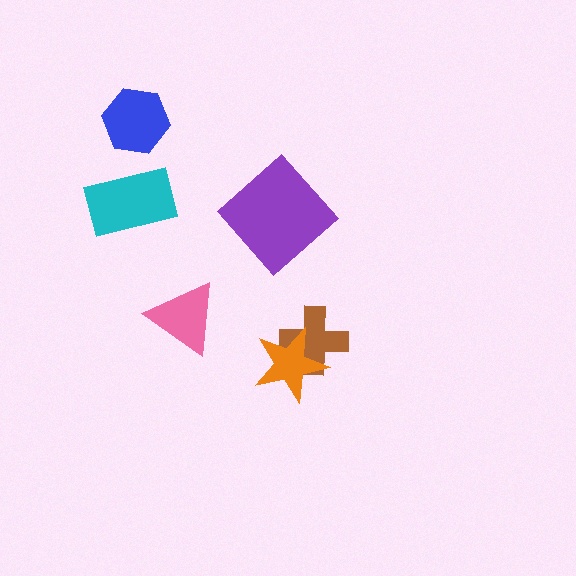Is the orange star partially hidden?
No, no other shape covers it.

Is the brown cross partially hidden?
Yes, it is partially covered by another shape.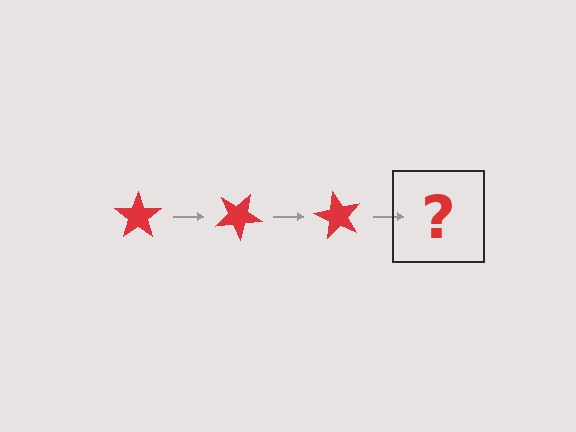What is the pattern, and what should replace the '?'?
The pattern is that the star rotates 30 degrees each step. The '?' should be a red star rotated 90 degrees.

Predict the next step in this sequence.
The next step is a red star rotated 90 degrees.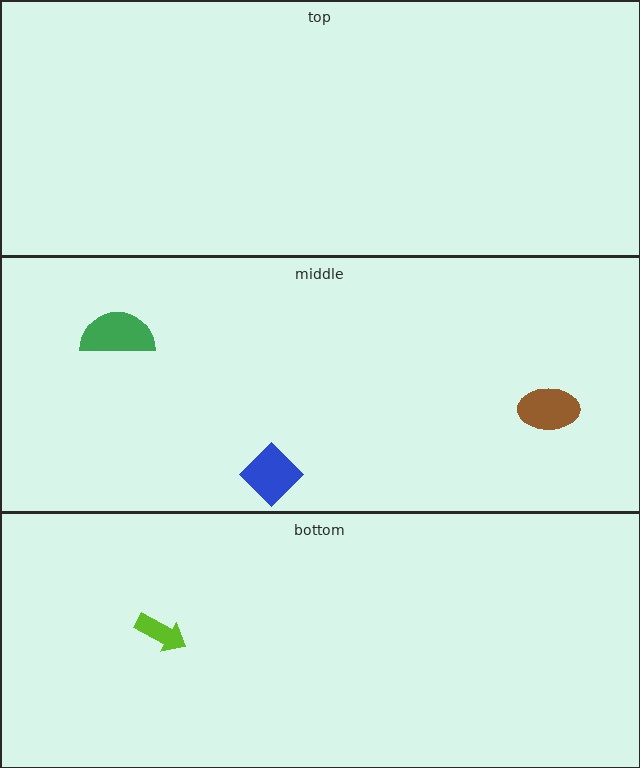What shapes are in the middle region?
The brown ellipse, the green semicircle, the blue diamond.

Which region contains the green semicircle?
The middle region.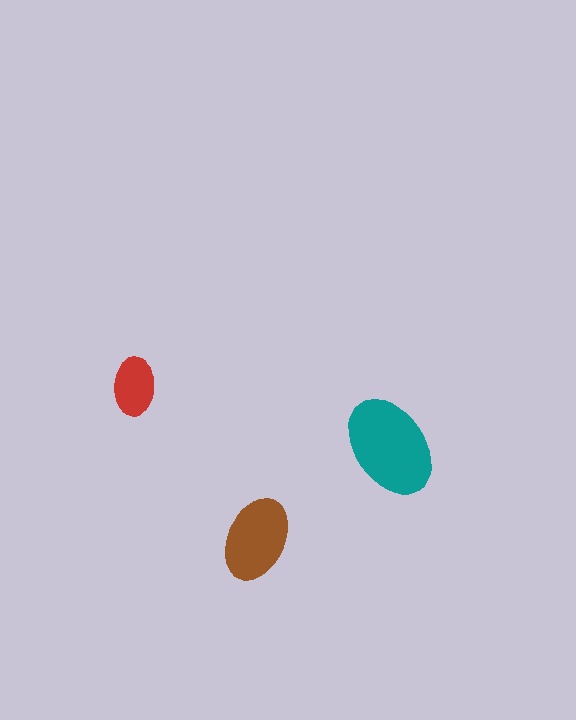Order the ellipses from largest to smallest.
the teal one, the brown one, the red one.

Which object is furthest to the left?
The red ellipse is leftmost.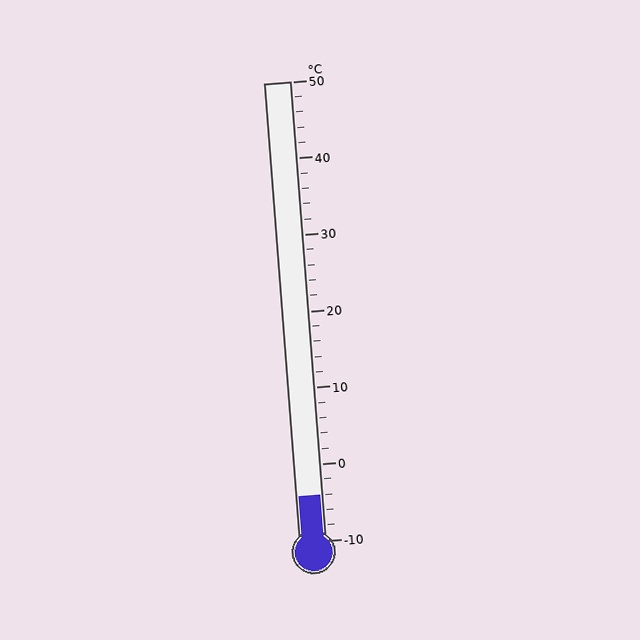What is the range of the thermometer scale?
The thermometer scale ranges from -10°C to 50°C.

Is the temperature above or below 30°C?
The temperature is below 30°C.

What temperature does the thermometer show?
The thermometer shows approximately -4°C.